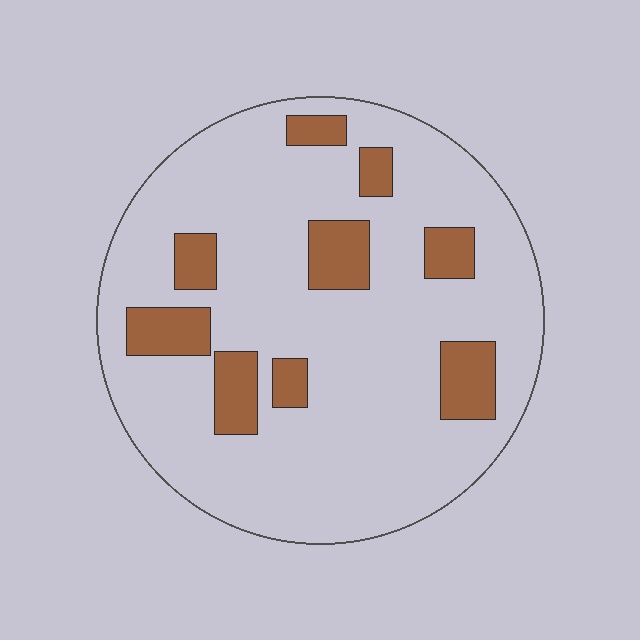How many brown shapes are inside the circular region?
9.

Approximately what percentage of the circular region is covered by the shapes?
Approximately 15%.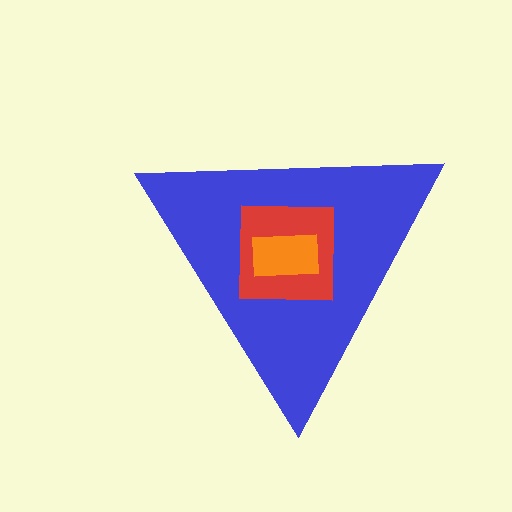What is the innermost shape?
The orange rectangle.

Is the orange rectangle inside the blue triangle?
Yes.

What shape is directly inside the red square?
The orange rectangle.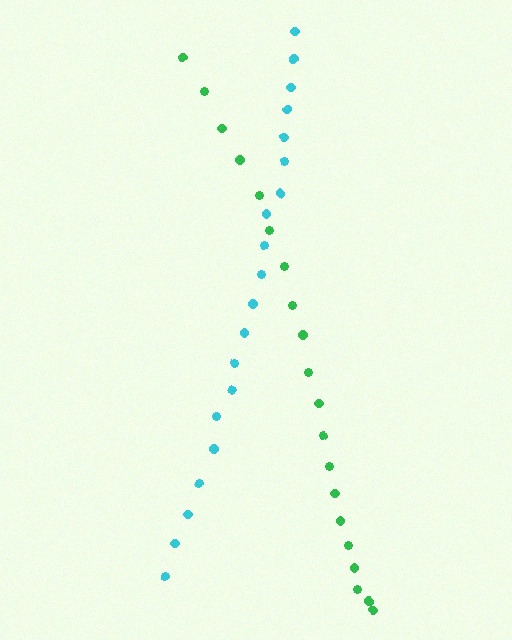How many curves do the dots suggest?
There are 2 distinct paths.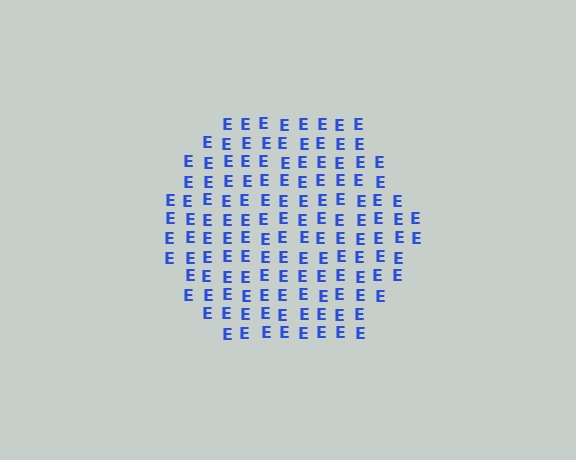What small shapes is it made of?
It is made of small letter E's.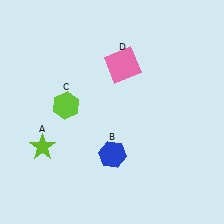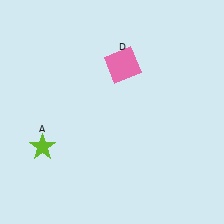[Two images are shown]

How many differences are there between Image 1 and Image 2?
There are 2 differences between the two images.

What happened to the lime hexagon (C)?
The lime hexagon (C) was removed in Image 2. It was in the top-left area of Image 1.